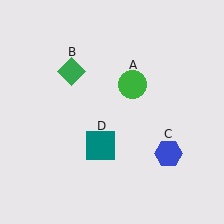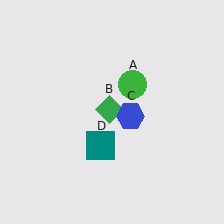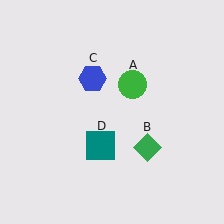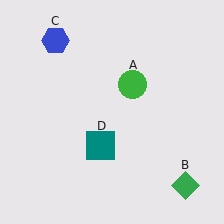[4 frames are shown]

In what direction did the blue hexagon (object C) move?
The blue hexagon (object C) moved up and to the left.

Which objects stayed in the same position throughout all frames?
Green circle (object A) and teal square (object D) remained stationary.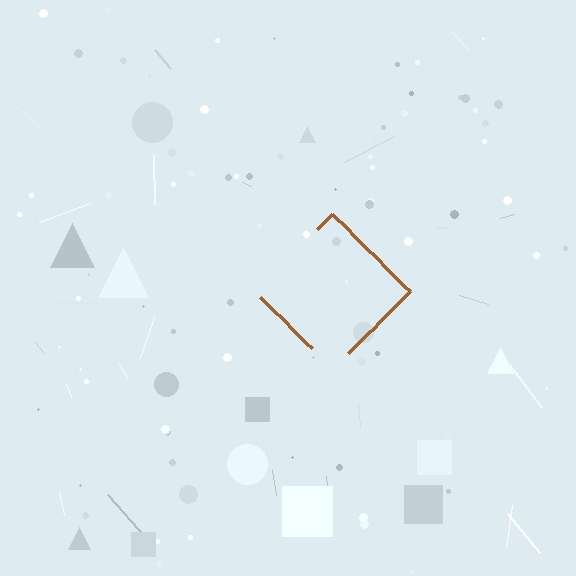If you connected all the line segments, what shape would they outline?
They would outline a diamond.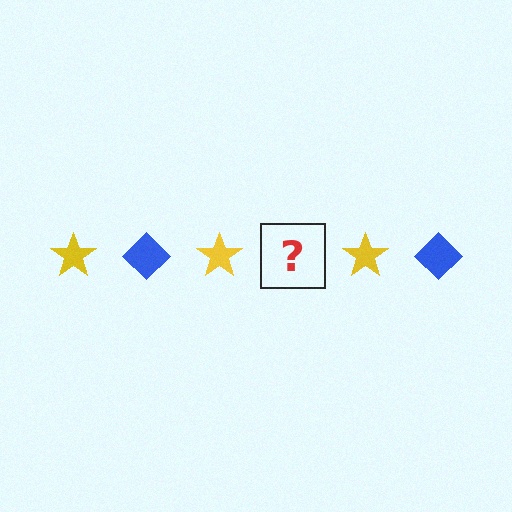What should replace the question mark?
The question mark should be replaced with a blue diamond.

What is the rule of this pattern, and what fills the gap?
The rule is that the pattern alternates between yellow star and blue diamond. The gap should be filled with a blue diamond.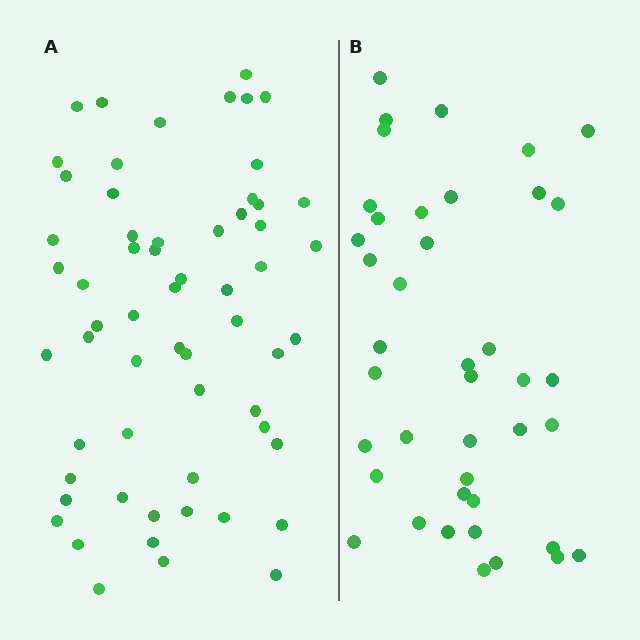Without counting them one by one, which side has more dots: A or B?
Region A (the left region) has more dots.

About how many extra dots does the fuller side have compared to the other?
Region A has approximately 20 more dots than region B.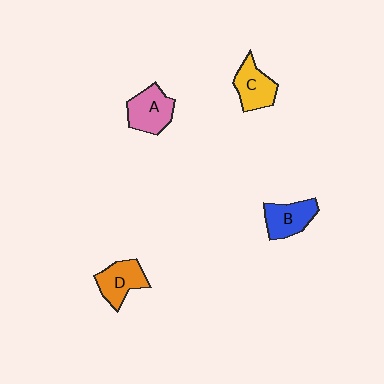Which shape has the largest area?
Shape A (pink).